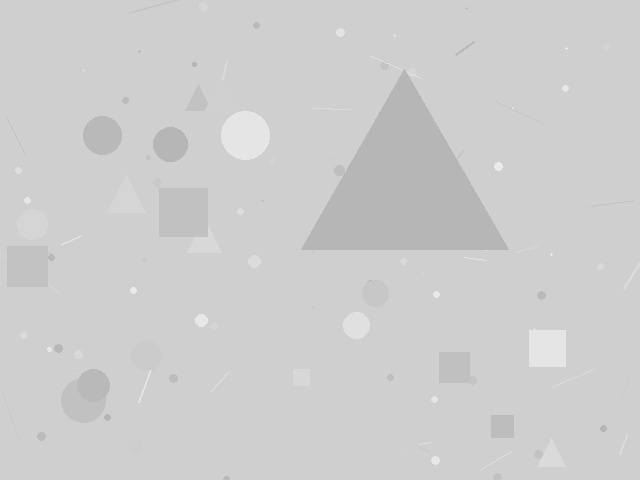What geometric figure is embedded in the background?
A triangle is embedded in the background.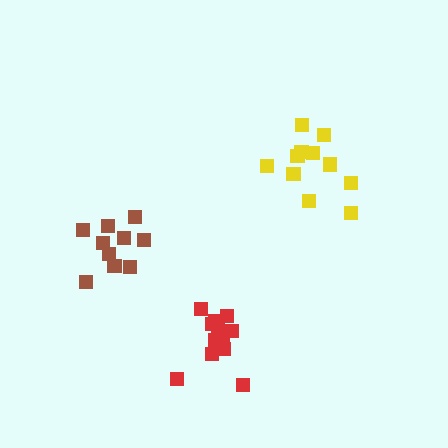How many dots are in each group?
Group 1: 10 dots, Group 2: 11 dots, Group 3: 14 dots (35 total).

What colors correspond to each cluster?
The clusters are colored: brown, yellow, red.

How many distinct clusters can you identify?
There are 3 distinct clusters.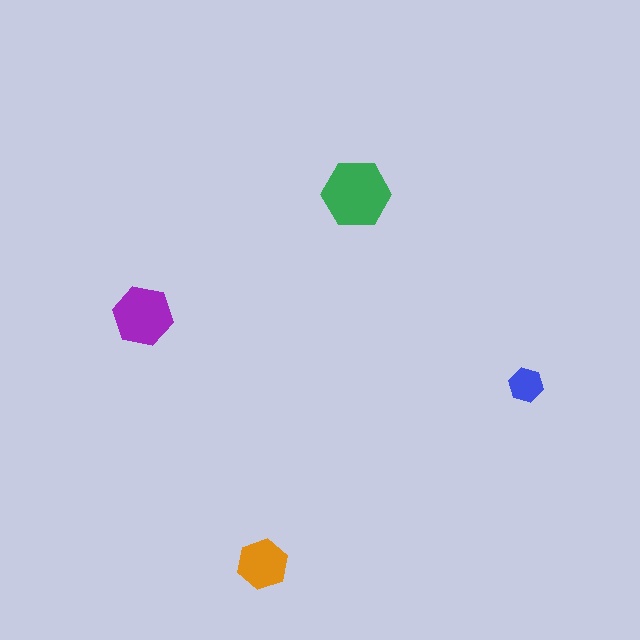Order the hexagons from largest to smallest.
the green one, the purple one, the orange one, the blue one.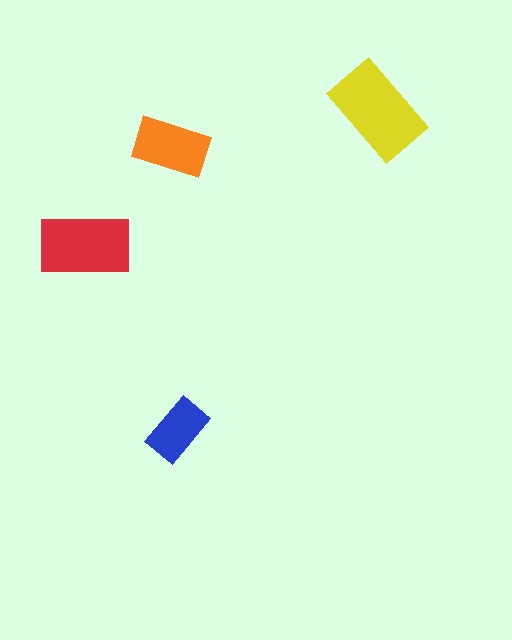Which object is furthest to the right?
The yellow rectangle is rightmost.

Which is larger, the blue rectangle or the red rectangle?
The red one.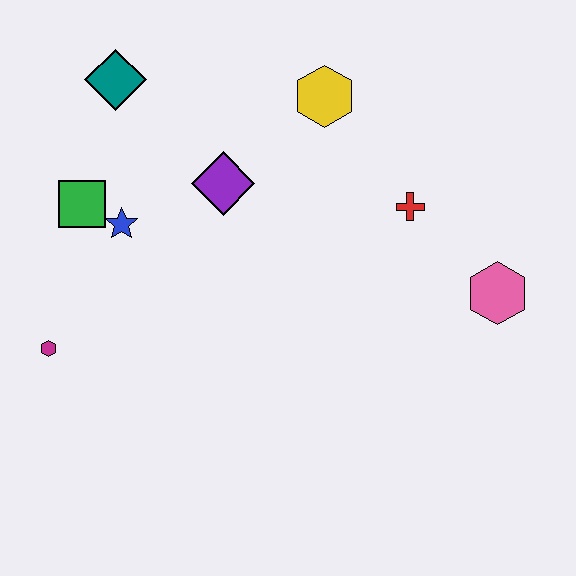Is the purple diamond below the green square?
No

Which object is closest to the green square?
The blue star is closest to the green square.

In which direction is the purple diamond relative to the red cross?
The purple diamond is to the left of the red cross.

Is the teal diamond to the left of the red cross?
Yes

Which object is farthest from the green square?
The pink hexagon is farthest from the green square.